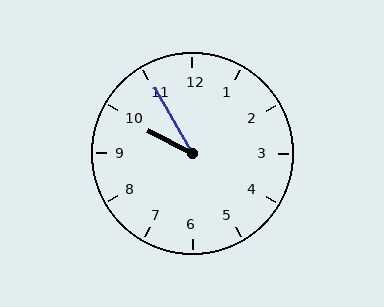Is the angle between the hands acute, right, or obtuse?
It is acute.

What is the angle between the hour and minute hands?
Approximately 32 degrees.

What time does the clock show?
9:55.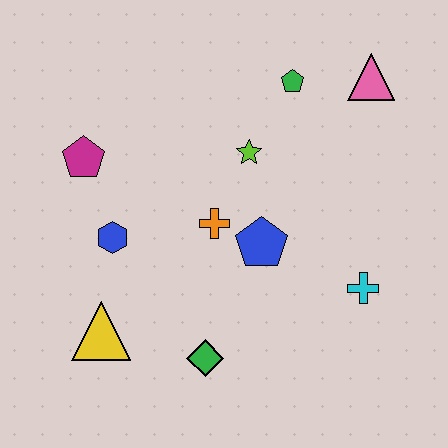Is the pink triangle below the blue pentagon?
No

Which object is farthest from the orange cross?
The pink triangle is farthest from the orange cross.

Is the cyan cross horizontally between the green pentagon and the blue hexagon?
No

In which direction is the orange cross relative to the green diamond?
The orange cross is above the green diamond.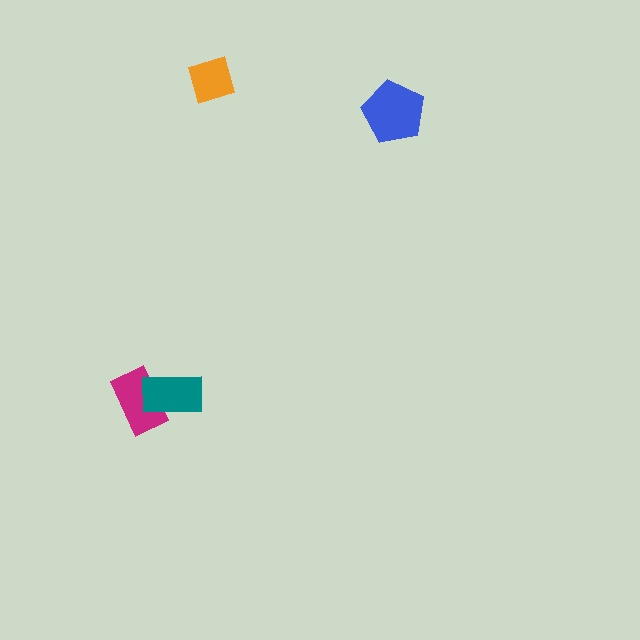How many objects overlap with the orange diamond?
0 objects overlap with the orange diamond.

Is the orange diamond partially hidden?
No, no other shape covers it.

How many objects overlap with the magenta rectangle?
1 object overlaps with the magenta rectangle.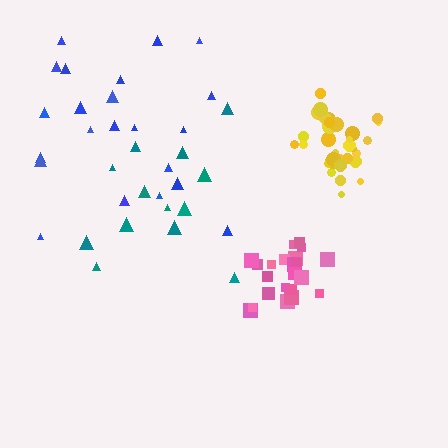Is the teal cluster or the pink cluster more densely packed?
Pink.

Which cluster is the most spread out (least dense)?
Teal.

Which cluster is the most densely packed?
Yellow.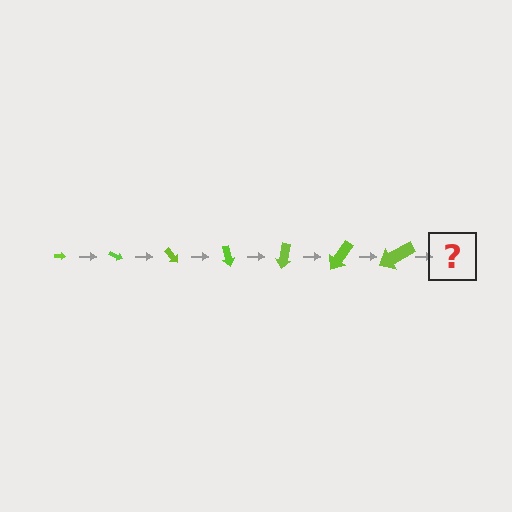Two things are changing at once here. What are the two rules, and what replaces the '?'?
The two rules are that the arrow grows larger each step and it rotates 25 degrees each step. The '?' should be an arrow, larger than the previous one and rotated 175 degrees from the start.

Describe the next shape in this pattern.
It should be an arrow, larger than the previous one and rotated 175 degrees from the start.